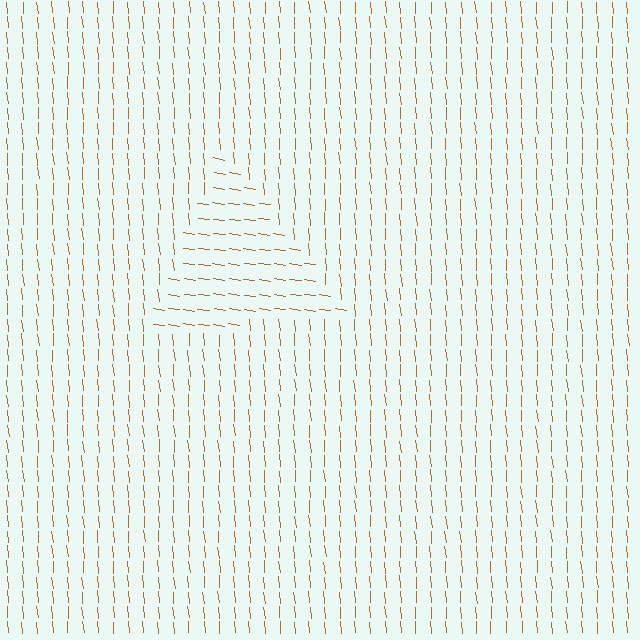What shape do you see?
I see a triangle.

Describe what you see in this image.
The image is filled with small brown line segments. A triangle region in the image has lines oriented differently from the surrounding lines, creating a visible texture boundary.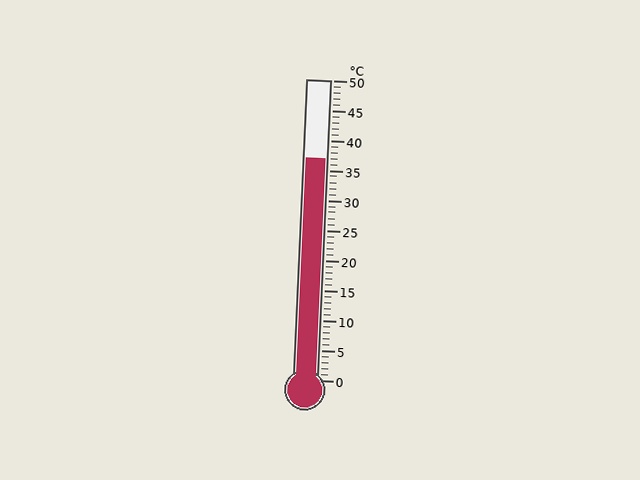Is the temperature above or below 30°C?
The temperature is above 30°C.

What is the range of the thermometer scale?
The thermometer scale ranges from 0°C to 50°C.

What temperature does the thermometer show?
The thermometer shows approximately 37°C.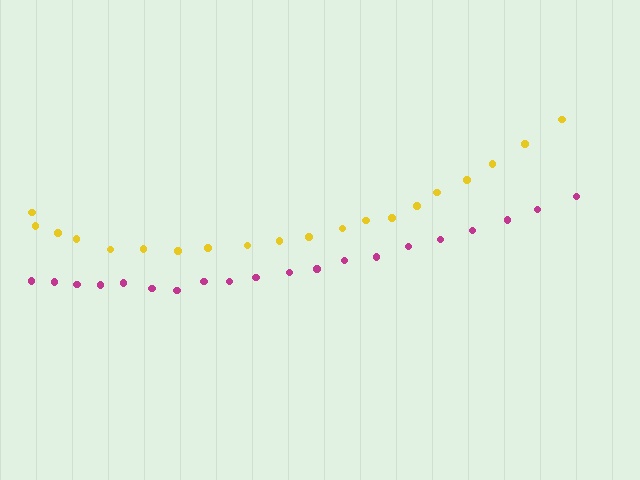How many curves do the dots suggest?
There are 2 distinct paths.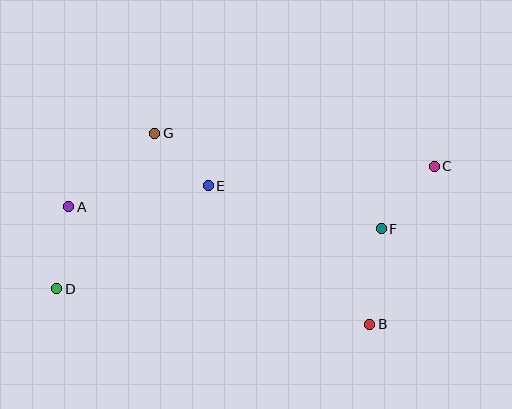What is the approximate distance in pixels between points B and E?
The distance between B and E is approximately 213 pixels.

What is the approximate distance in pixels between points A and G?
The distance between A and G is approximately 113 pixels.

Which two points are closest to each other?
Points E and G are closest to each other.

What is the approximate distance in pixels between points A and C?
The distance between A and C is approximately 368 pixels.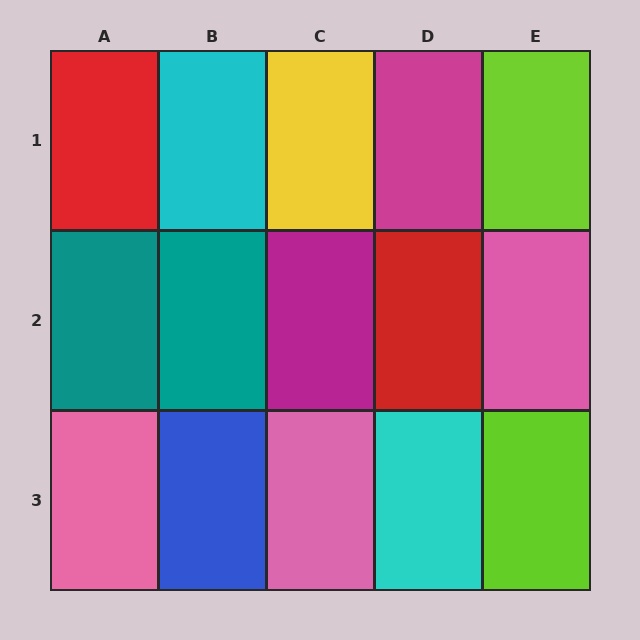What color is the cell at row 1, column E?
Lime.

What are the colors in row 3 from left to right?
Pink, blue, pink, cyan, lime.